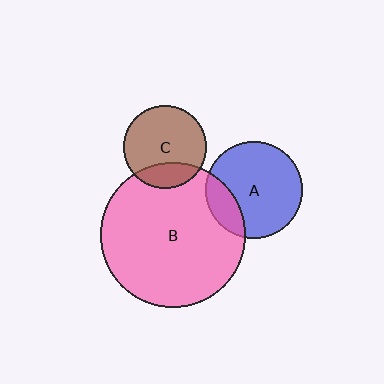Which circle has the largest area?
Circle B (pink).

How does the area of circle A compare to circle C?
Approximately 1.3 times.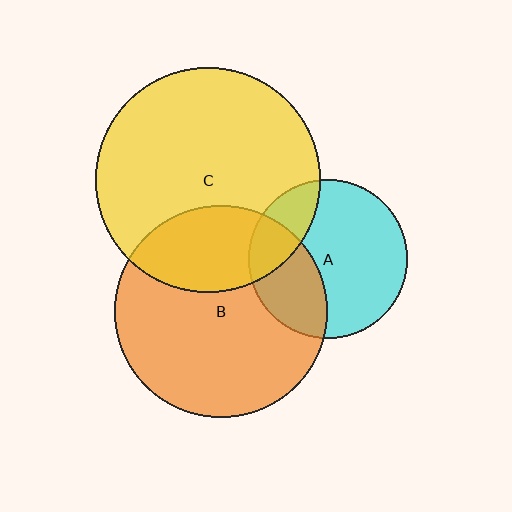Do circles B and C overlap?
Yes.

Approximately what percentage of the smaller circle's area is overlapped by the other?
Approximately 30%.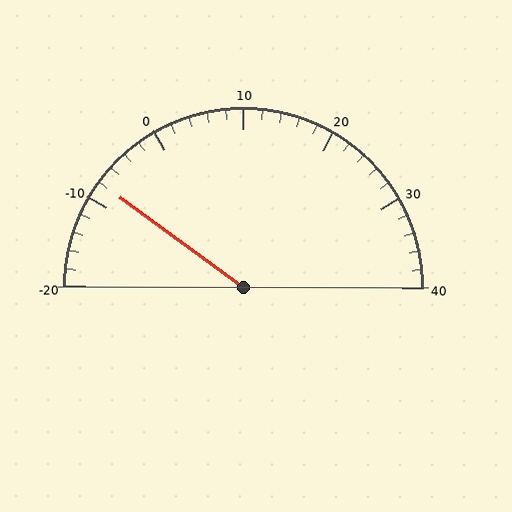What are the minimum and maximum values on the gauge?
The gauge ranges from -20 to 40.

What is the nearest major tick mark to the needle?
The nearest major tick mark is -10.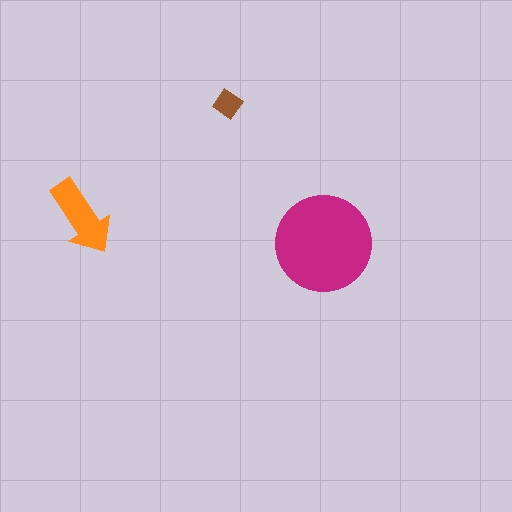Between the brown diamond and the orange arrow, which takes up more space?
The orange arrow.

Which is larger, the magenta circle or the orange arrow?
The magenta circle.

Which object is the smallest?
The brown diamond.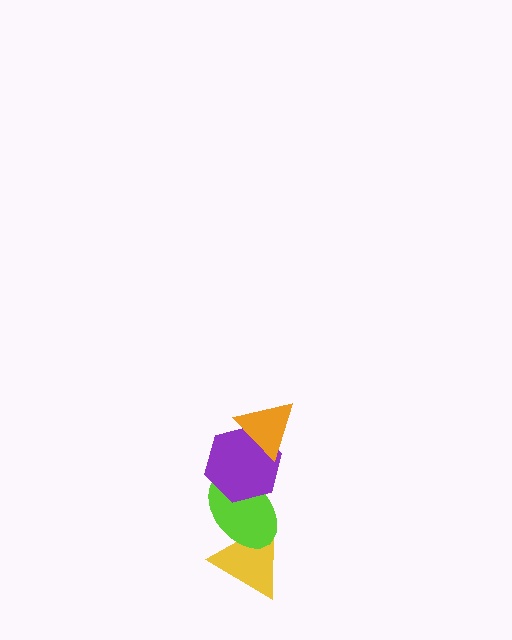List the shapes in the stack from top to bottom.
From top to bottom: the orange triangle, the purple hexagon, the lime ellipse, the yellow triangle.